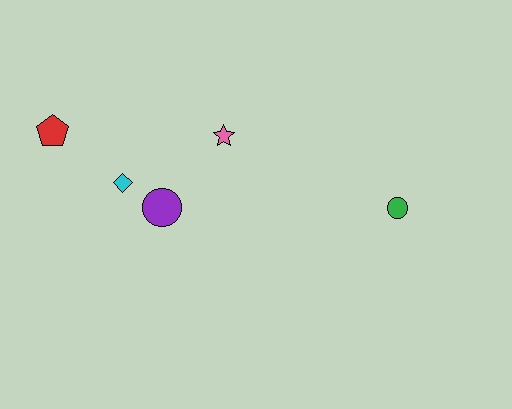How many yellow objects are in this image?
There are no yellow objects.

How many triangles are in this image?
There are no triangles.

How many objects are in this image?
There are 5 objects.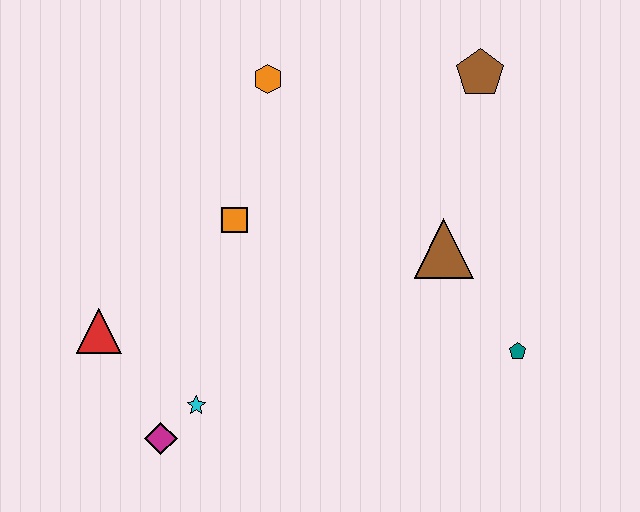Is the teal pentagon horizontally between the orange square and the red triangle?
No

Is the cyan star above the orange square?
No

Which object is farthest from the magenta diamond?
The brown pentagon is farthest from the magenta diamond.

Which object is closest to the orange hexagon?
The orange square is closest to the orange hexagon.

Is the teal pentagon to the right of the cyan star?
Yes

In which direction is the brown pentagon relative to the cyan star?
The brown pentagon is above the cyan star.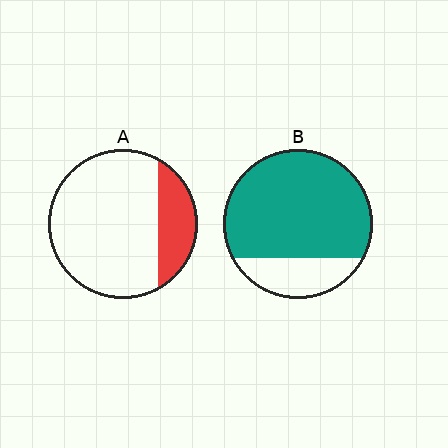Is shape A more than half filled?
No.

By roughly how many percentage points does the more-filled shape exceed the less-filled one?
By roughly 55 percentage points (B over A).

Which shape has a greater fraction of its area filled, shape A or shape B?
Shape B.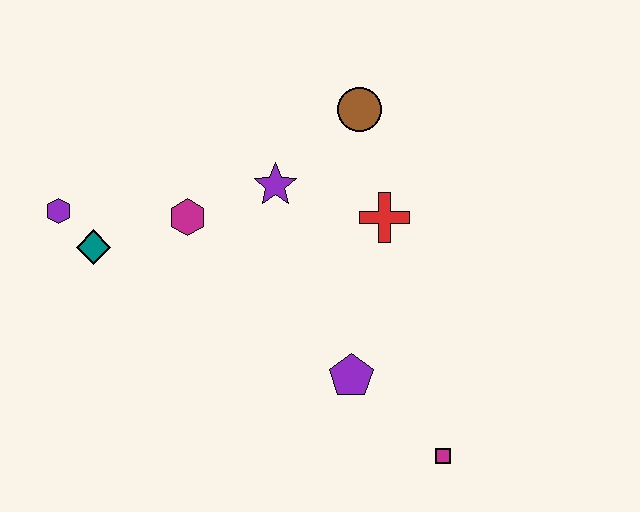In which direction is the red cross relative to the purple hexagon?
The red cross is to the right of the purple hexagon.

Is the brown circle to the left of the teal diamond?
No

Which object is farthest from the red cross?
The purple hexagon is farthest from the red cross.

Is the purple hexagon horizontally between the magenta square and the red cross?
No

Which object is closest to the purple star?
The magenta hexagon is closest to the purple star.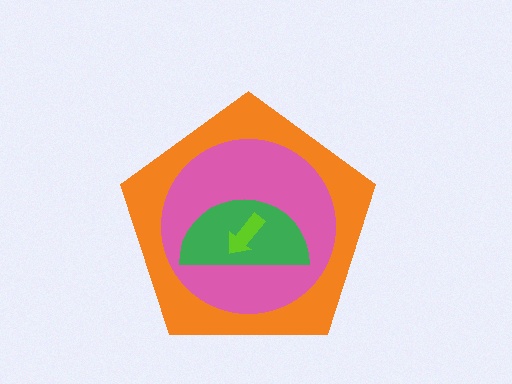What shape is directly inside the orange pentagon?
The pink circle.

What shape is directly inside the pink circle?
The green semicircle.